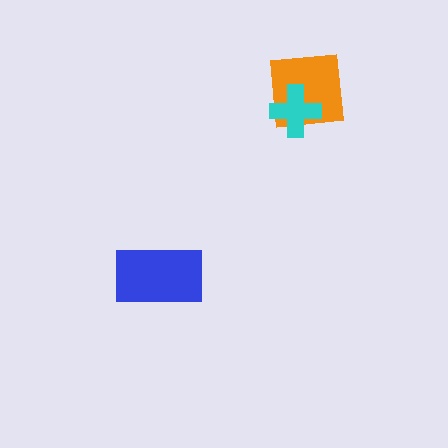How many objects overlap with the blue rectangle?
0 objects overlap with the blue rectangle.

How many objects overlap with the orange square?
1 object overlaps with the orange square.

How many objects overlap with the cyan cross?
1 object overlaps with the cyan cross.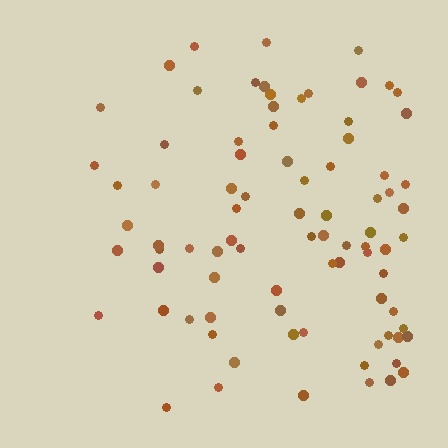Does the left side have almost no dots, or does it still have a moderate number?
Still a moderate number, just noticeably fewer than the right.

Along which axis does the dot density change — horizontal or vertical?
Horizontal.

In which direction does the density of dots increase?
From left to right, with the right side densest.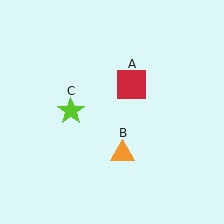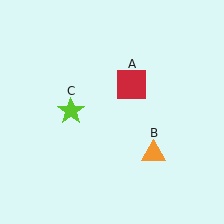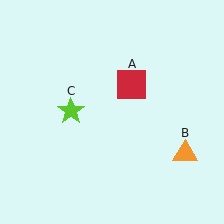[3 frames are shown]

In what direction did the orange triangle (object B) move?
The orange triangle (object B) moved right.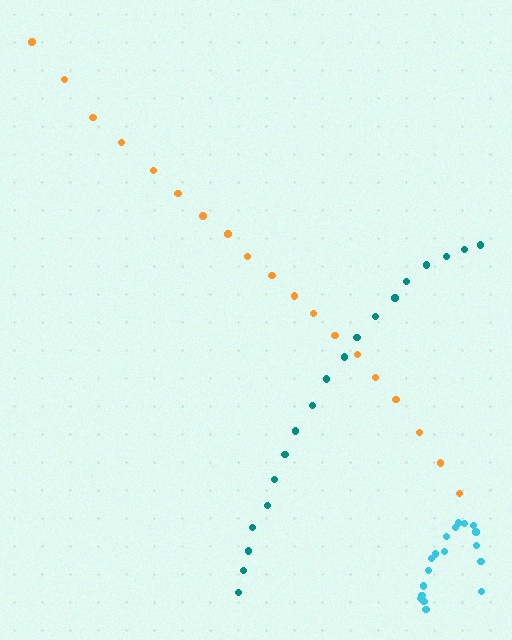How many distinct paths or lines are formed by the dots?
There are 3 distinct paths.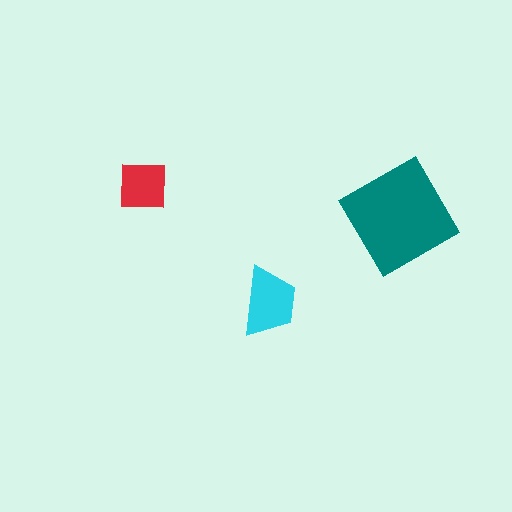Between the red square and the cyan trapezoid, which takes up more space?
The cyan trapezoid.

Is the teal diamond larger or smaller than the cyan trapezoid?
Larger.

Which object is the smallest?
The red square.